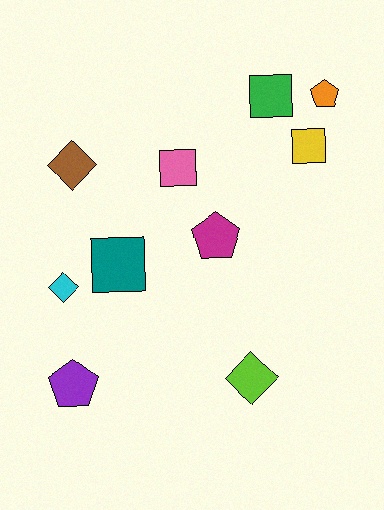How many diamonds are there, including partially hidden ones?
There are 3 diamonds.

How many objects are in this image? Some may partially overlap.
There are 10 objects.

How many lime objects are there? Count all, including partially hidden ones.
There is 1 lime object.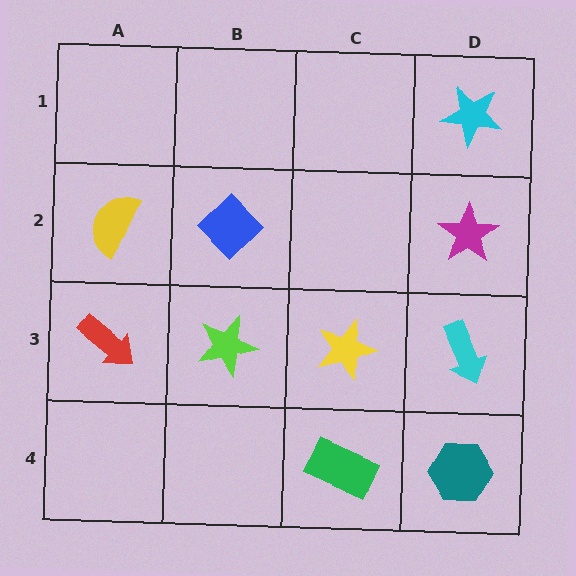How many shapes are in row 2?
3 shapes.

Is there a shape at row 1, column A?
No, that cell is empty.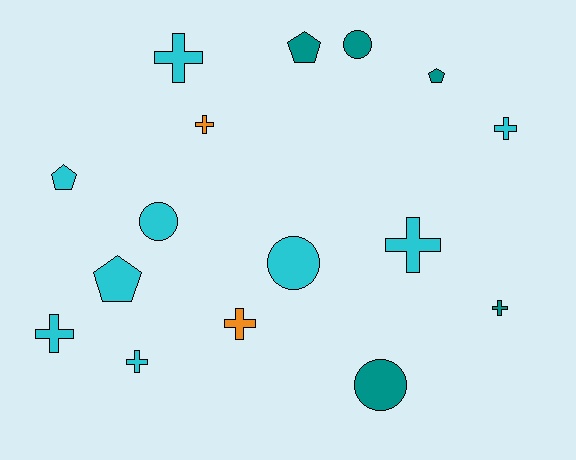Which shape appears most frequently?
Cross, with 8 objects.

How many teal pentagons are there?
There are 2 teal pentagons.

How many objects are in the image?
There are 16 objects.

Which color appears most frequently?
Cyan, with 9 objects.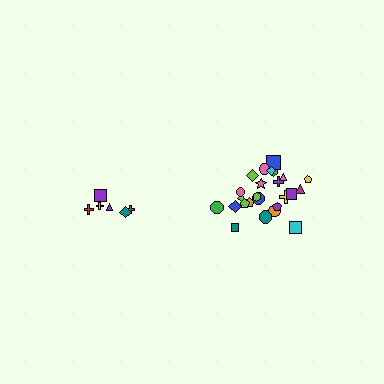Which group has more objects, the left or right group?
The right group.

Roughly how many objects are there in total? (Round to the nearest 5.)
Roughly 30 objects in total.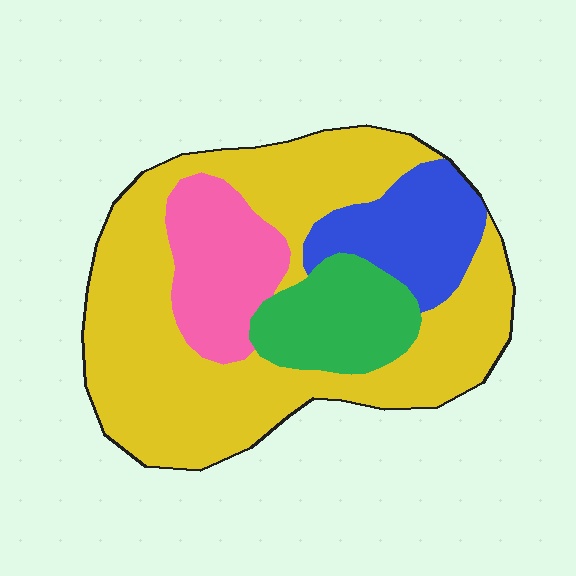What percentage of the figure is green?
Green takes up less than a quarter of the figure.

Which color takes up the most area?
Yellow, at roughly 60%.